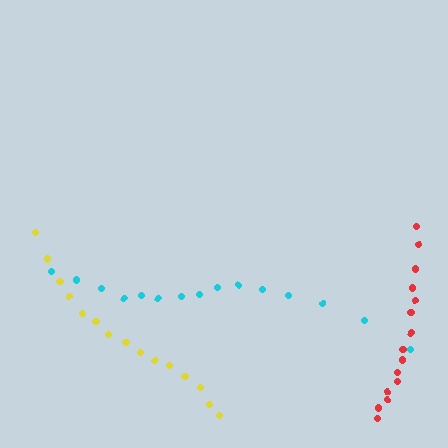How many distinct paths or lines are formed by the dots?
There are 3 distinct paths.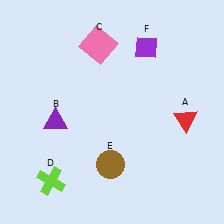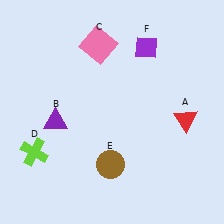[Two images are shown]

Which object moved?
The lime cross (D) moved up.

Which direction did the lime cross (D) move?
The lime cross (D) moved up.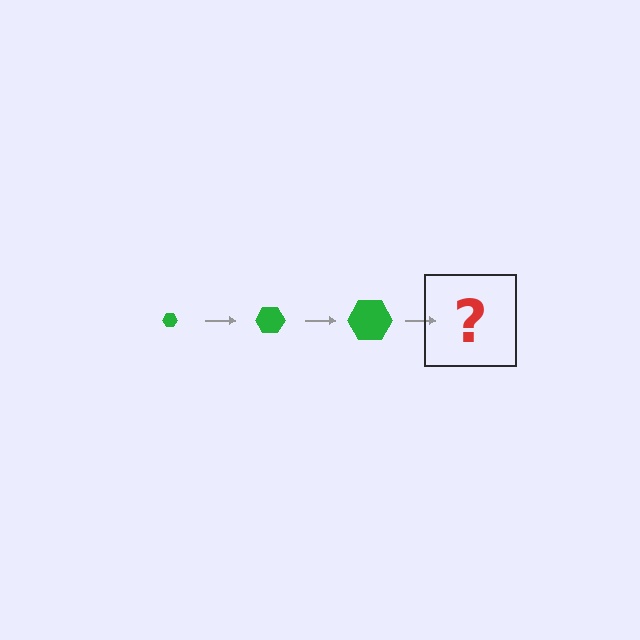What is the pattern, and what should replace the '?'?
The pattern is that the hexagon gets progressively larger each step. The '?' should be a green hexagon, larger than the previous one.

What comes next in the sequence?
The next element should be a green hexagon, larger than the previous one.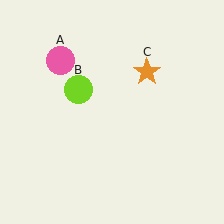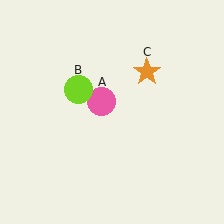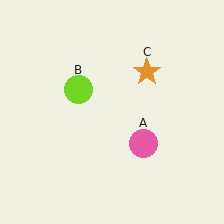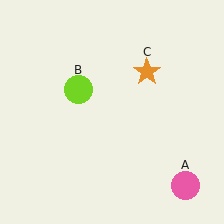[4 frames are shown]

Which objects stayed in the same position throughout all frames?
Lime circle (object B) and orange star (object C) remained stationary.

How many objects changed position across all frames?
1 object changed position: pink circle (object A).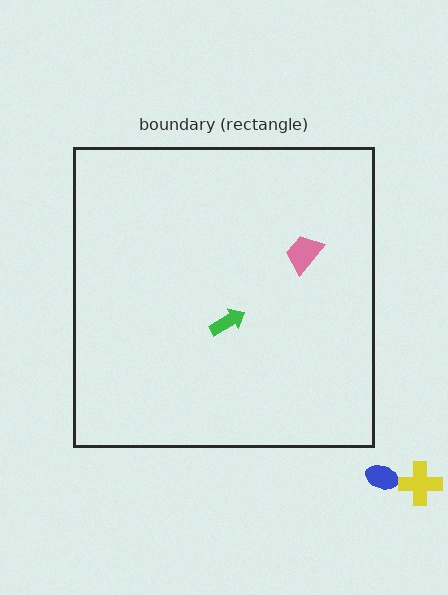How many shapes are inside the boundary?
2 inside, 2 outside.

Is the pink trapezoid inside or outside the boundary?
Inside.